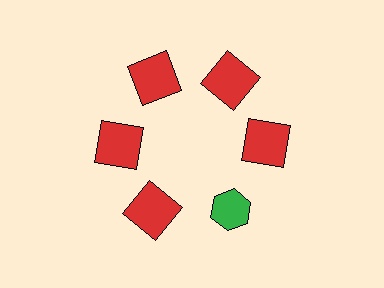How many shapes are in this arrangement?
There are 6 shapes arranged in a ring pattern.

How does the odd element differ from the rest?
It differs in both color (green instead of red) and shape (hexagon instead of square).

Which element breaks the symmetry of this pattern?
The green hexagon at roughly the 5 o'clock position breaks the symmetry. All other shapes are red squares.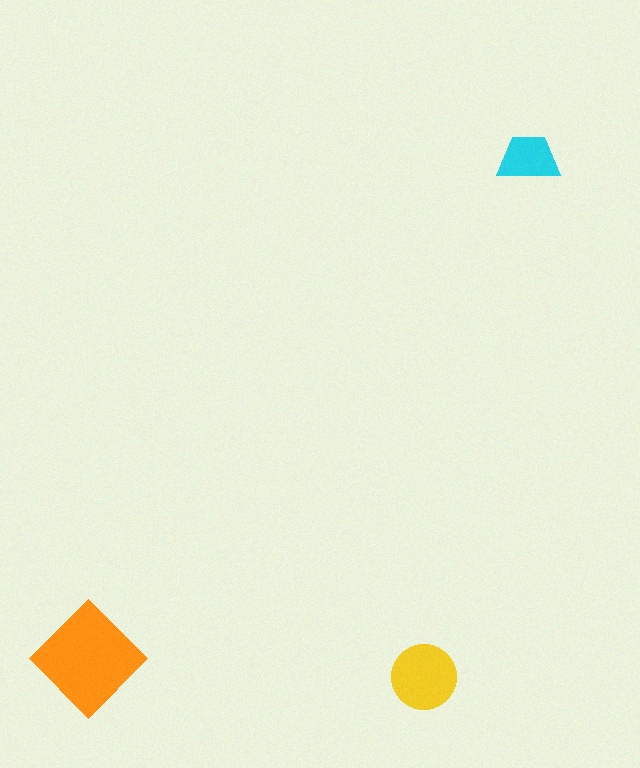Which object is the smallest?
The cyan trapezoid.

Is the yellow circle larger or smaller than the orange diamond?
Smaller.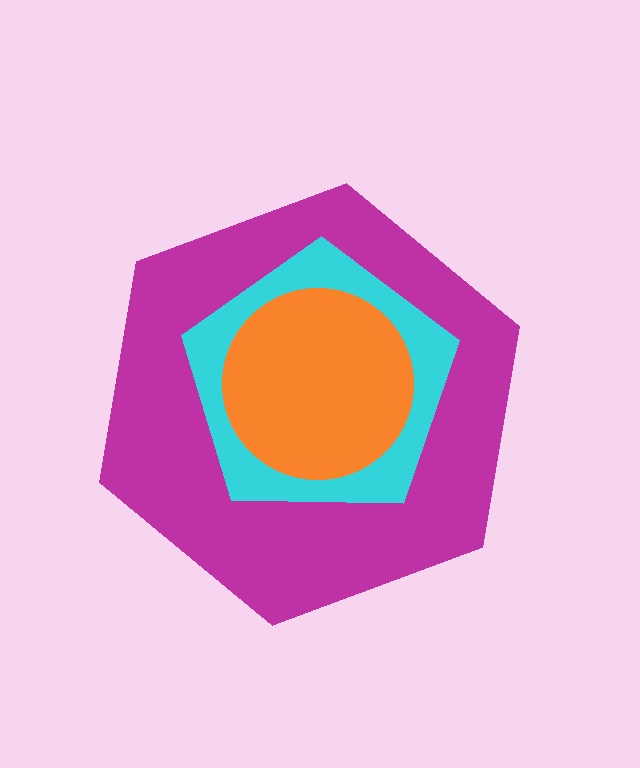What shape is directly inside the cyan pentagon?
The orange circle.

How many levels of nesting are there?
3.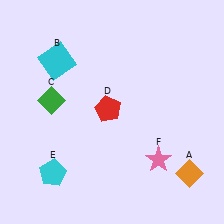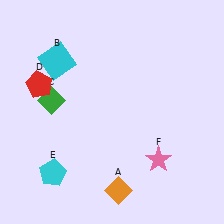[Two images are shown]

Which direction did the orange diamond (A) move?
The orange diamond (A) moved left.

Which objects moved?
The objects that moved are: the orange diamond (A), the red pentagon (D).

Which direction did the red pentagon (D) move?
The red pentagon (D) moved left.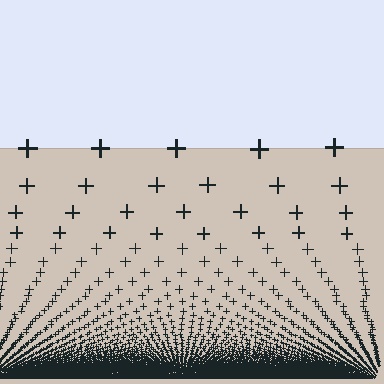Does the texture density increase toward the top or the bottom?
Density increases toward the bottom.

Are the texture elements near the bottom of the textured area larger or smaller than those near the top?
Smaller. The gradient is inverted — elements near the bottom are smaller and denser.